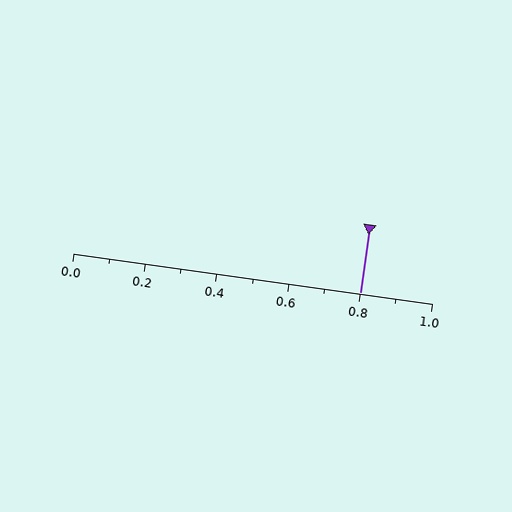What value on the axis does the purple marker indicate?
The marker indicates approximately 0.8.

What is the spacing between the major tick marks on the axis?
The major ticks are spaced 0.2 apart.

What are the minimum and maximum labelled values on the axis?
The axis runs from 0.0 to 1.0.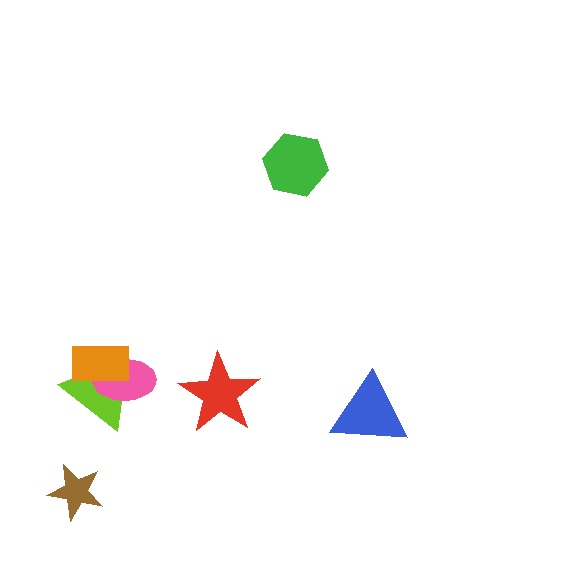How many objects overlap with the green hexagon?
0 objects overlap with the green hexagon.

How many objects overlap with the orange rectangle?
2 objects overlap with the orange rectangle.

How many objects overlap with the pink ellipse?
2 objects overlap with the pink ellipse.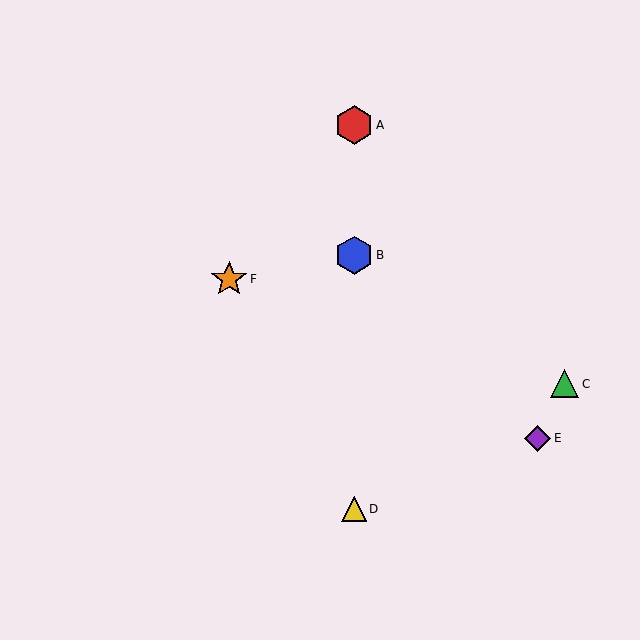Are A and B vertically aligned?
Yes, both are at x≈354.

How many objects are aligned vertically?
3 objects (A, B, D) are aligned vertically.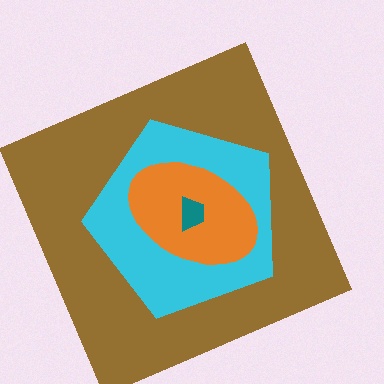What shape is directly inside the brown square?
The cyan pentagon.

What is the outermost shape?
The brown square.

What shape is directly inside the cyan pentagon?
The orange ellipse.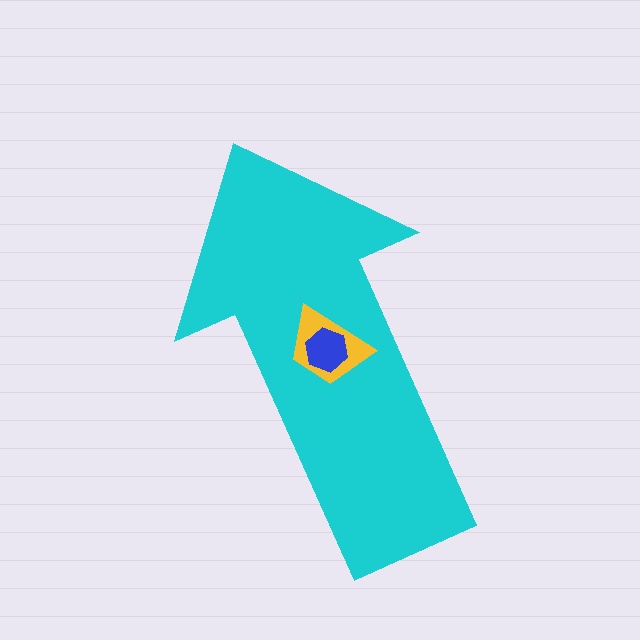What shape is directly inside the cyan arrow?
The yellow trapezoid.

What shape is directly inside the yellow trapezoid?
The blue hexagon.